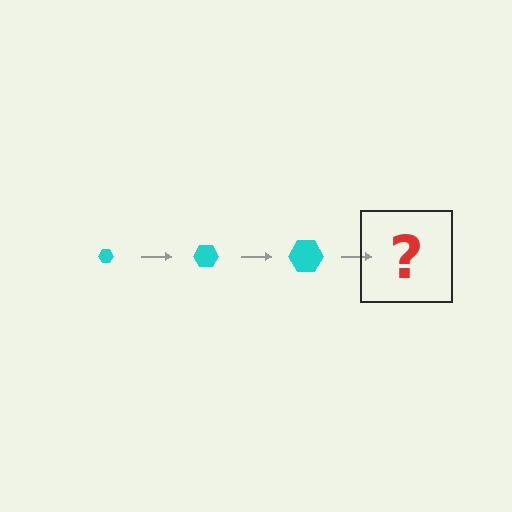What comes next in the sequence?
The next element should be a cyan hexagon, larger than the previous one.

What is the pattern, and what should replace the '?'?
The pattern is that the hexagon gets progressively larger each step. The '?' should be a cyan hexagon, larger than the previous one.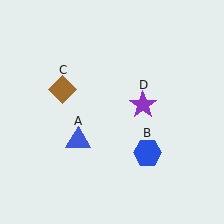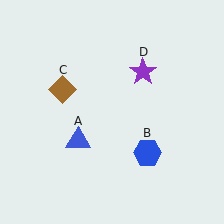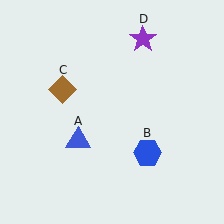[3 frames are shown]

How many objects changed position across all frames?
1 object changed position: purple star (object D).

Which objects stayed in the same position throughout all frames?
Blue triangle (object A) and blue hexagon (object B) and brown diamond (object C) remained stationary.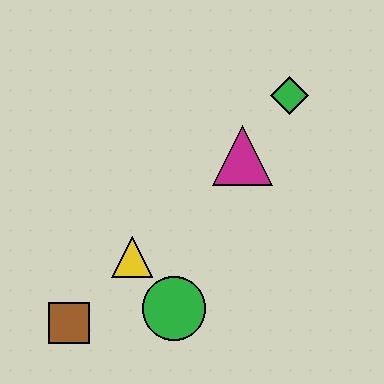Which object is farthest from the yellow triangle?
The green diamond is farthest from the yellow triangle.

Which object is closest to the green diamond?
The magenta triangle is closest to the green diamond.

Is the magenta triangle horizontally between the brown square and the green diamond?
Yes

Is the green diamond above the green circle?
Yes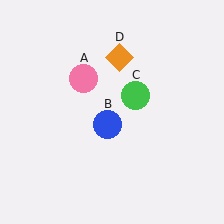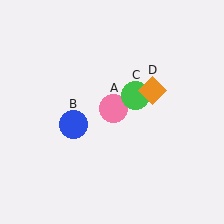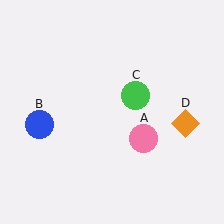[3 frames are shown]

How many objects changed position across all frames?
3 objects changed position: pink circle (object A), blue circle (object B), orange diamond (object D).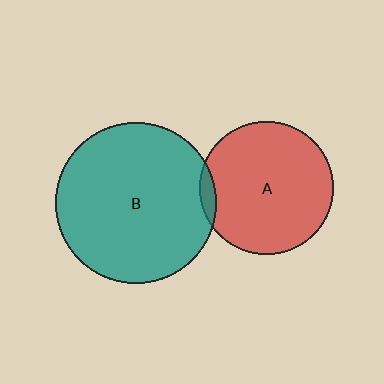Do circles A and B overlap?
Yes.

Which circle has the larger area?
Circle B (teal).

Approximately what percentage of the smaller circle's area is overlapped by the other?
Approximately 5%.